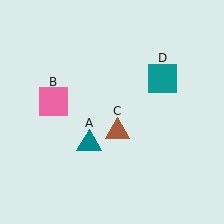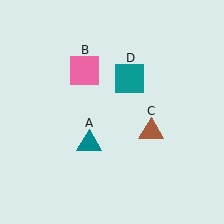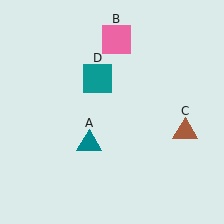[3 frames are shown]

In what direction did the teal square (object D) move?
The teal square (object D) moved left.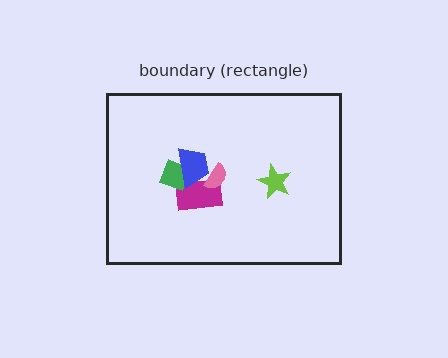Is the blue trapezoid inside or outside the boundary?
Inside.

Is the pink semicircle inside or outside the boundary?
Inside.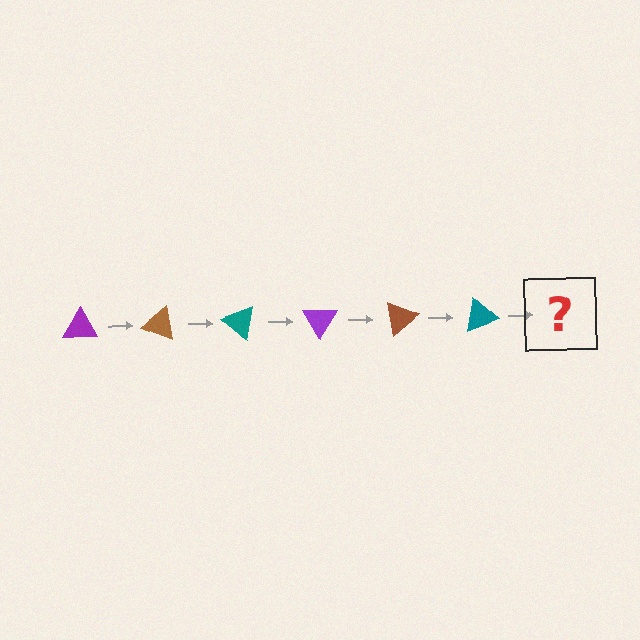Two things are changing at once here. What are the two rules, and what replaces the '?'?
The two rules are that it rotates 20 degrees each step and the color cycles through purple, brown, and teal. The '?' should be a purple triangle, rotated 120 degrees from the start.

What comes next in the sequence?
The next element should be a purple triangle, rotated 120 degrees from the start.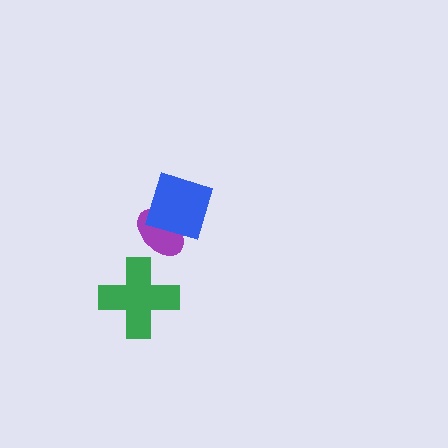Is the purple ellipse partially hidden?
Yes, it is partially covered by another shape.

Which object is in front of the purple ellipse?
The blue diamond is in front of the purple ellipse.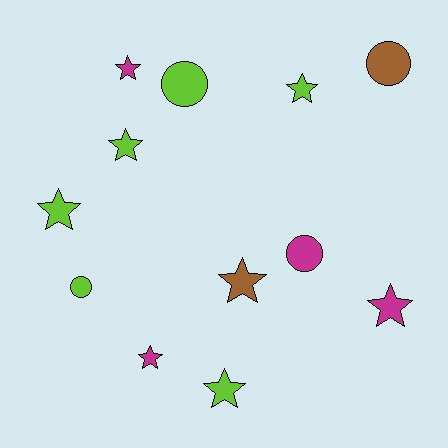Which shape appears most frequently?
Star, with 8 objects.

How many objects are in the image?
There are 12 objects.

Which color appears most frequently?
Lime, with 6 objects.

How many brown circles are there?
There is 1 brown circle.